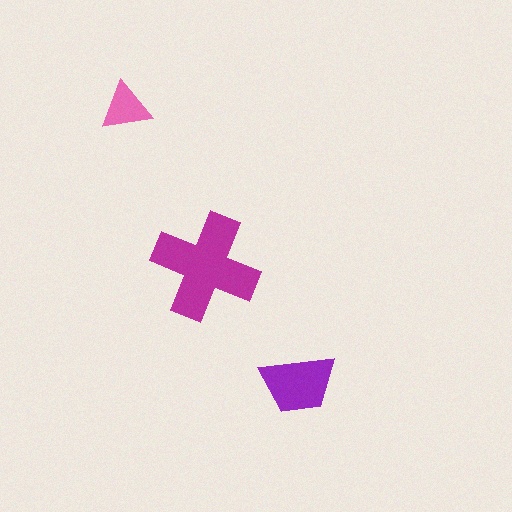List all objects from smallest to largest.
The pink triangle, the purple trapezoid, the magenta cross.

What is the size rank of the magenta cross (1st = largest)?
1st.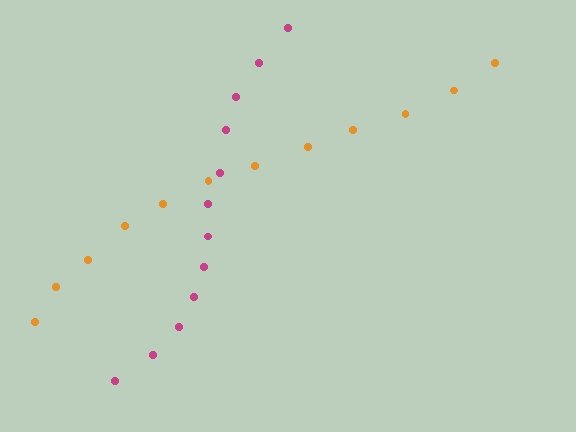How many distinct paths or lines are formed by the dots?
There are 2 distinct paths.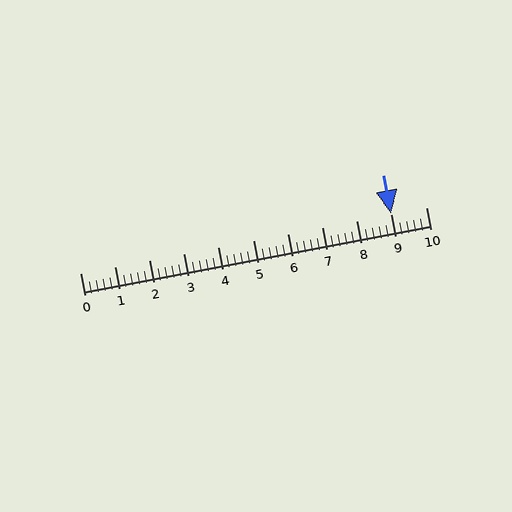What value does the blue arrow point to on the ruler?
The blue arrow points to approximately 9.0.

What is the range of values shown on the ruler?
The ruler shows values from 0 to 10.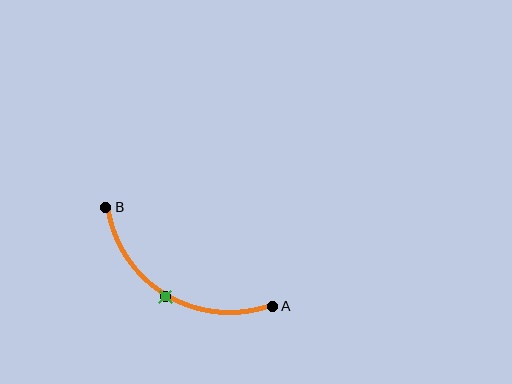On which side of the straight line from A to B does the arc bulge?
The arc bulges below the straight line connecting A and B.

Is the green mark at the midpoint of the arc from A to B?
Yes. The green mark lies on the arc at equal arc-length from both A and B — it is the arc midpoint.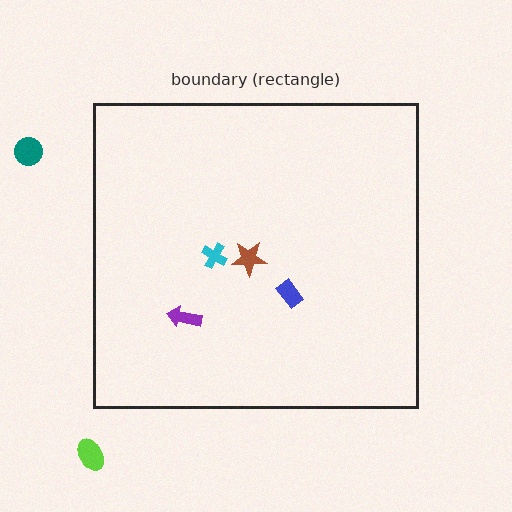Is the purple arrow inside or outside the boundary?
Inside.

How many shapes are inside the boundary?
4 inside, 2 outside.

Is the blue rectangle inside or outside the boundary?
Inside.